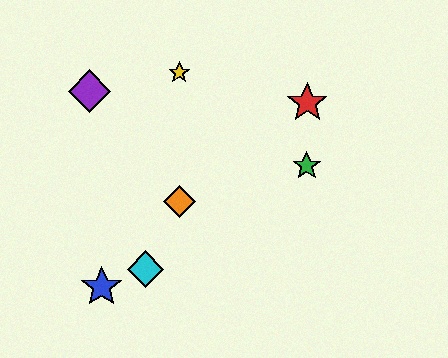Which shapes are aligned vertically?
The yellow star, the orange diamond are aligned vertically.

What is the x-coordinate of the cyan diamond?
The cyan diamond is at x≈146.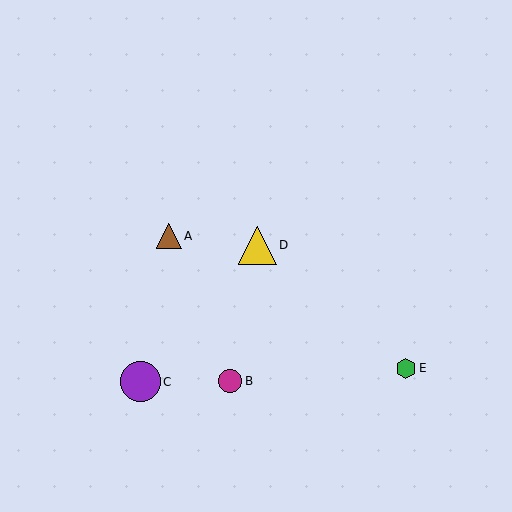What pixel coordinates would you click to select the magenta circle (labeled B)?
Click at (230, 381) to select the magenta circle B.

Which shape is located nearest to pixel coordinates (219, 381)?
The magenta circle (labeled B) at (230, 381) is nearest to that location.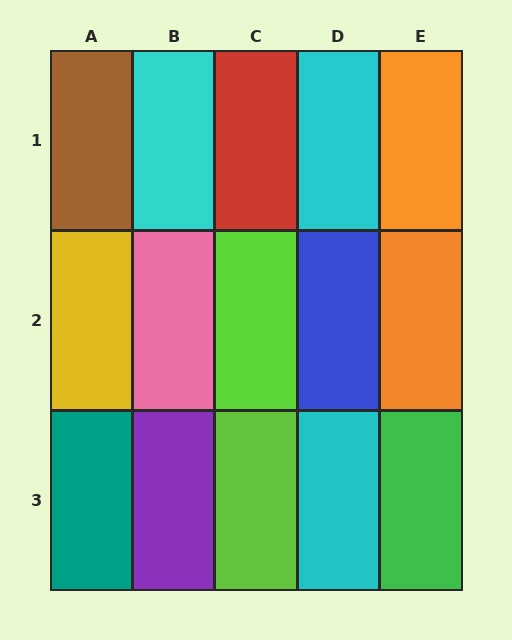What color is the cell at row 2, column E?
Orange.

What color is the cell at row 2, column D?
Blue.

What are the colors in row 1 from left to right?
Brown, cyan, red, cyan, orange.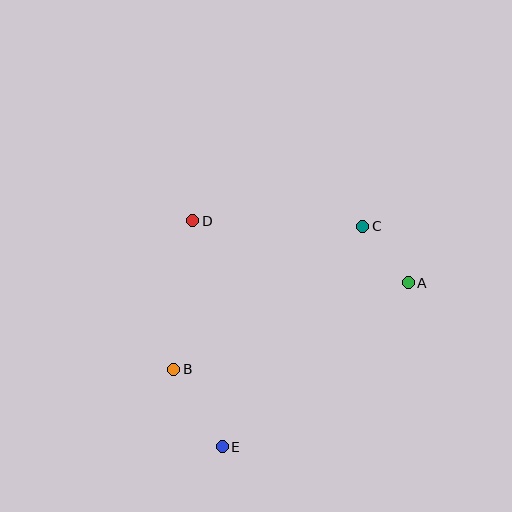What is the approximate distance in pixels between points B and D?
The distance between B and D is approximately 150 pixels.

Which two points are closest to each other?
Points A and C are closest to each other.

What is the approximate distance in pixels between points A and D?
The distance between A and D is approximately 224 pixels.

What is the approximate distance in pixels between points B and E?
The distance between B and E is approximately 92 pixels.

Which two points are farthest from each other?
Points C and E are farthest from each other.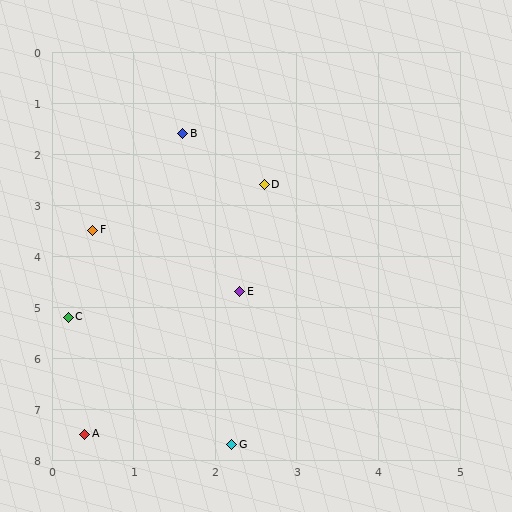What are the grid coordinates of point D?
Point D is at approximately (2.6, 2.6).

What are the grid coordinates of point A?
Point A is at approximately (0.4, 7.5).